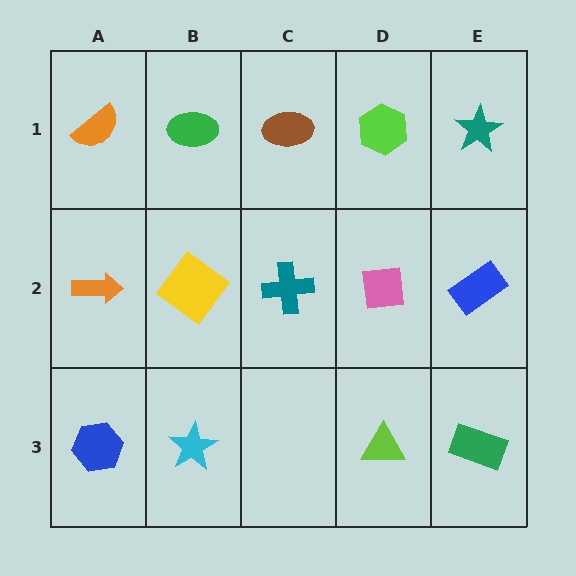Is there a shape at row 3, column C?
No, that cell is empty.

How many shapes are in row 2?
5 shapes.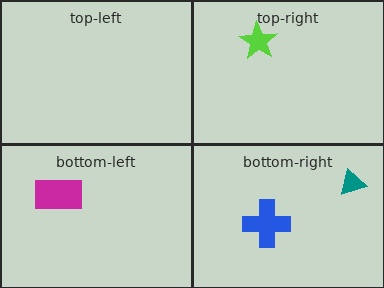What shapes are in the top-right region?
The lime star.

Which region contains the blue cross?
The bottom-right region.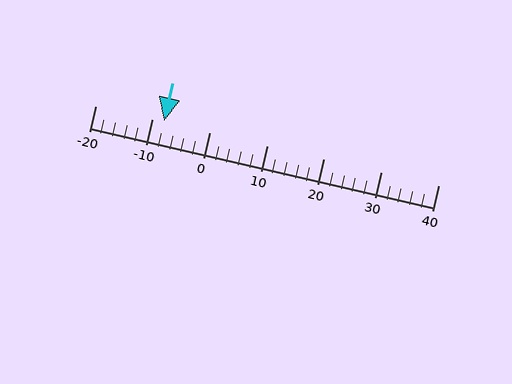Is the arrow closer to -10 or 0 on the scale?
The arrow is closer to -10.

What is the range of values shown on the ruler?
The ruler shows values from -20 to 40.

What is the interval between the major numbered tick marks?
The major tick marks are spaced 10 units apart.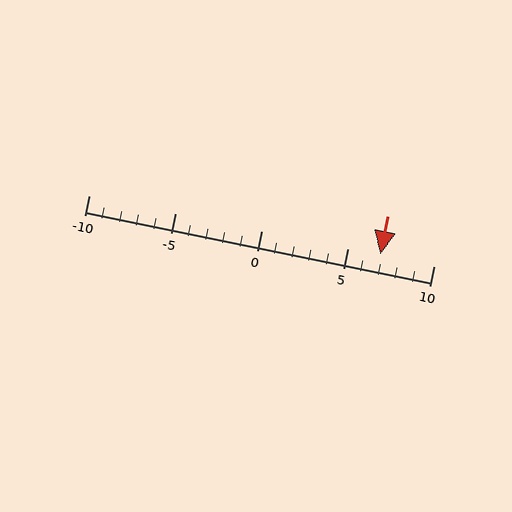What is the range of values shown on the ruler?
The ruler shows values from -10 to 10.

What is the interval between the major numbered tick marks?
The major tick marks are spaced 5 units apart.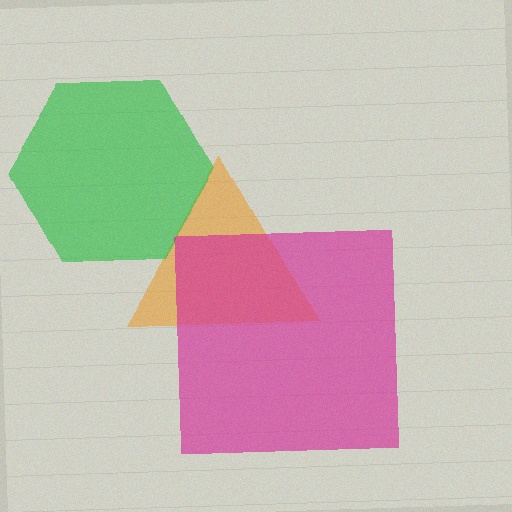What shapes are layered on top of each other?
The layered shapes are: an orange triangle, a green hexagon, a magenta square.